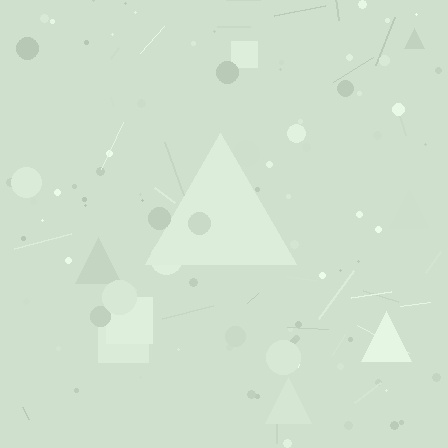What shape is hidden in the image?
A triangle is hidden in the image.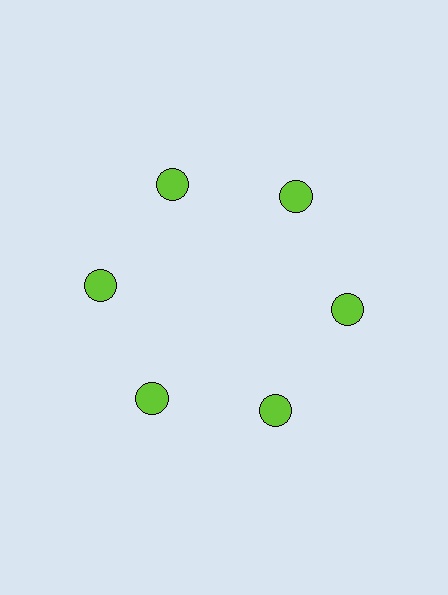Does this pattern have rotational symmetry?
Yes, this pattern has 6-fold rotational symmetry. It looks the same after rotating 60 degrees around the center.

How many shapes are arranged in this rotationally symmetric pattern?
There are 6 shapes, arranged in 6 groups of 1.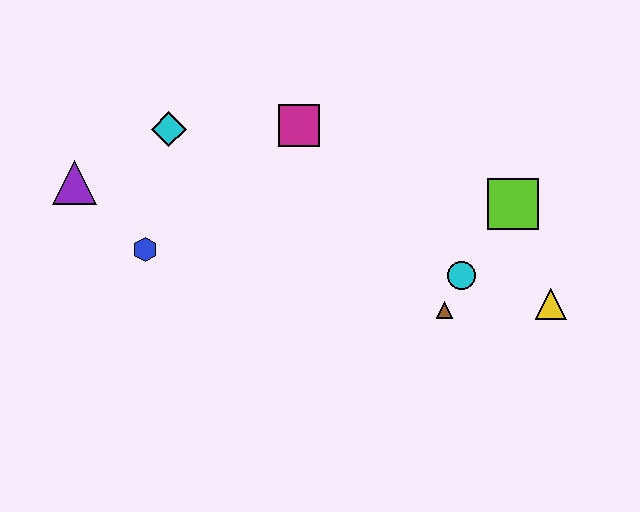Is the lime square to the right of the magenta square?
Yes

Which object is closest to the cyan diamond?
The purple triangle is closest to the cyan diamond.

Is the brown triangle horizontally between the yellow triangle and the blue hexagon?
Yes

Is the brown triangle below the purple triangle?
Yes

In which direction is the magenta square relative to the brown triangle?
The magenta square is above the brown triangle.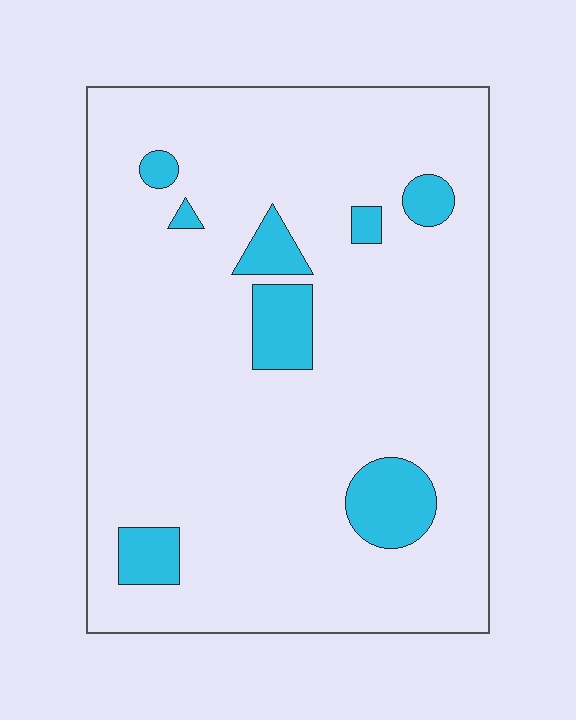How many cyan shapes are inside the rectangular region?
8.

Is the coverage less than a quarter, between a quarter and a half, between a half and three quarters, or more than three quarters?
Less than a quarter.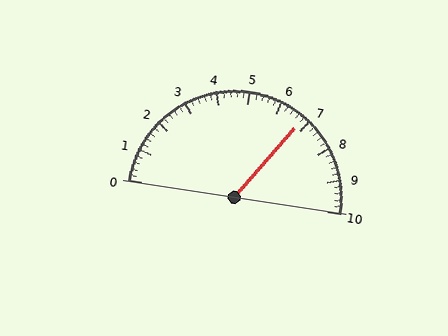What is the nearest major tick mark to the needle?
The nearest major tick mark is 7.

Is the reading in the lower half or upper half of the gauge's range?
The reading is in the upper half of the range (0 to 10).